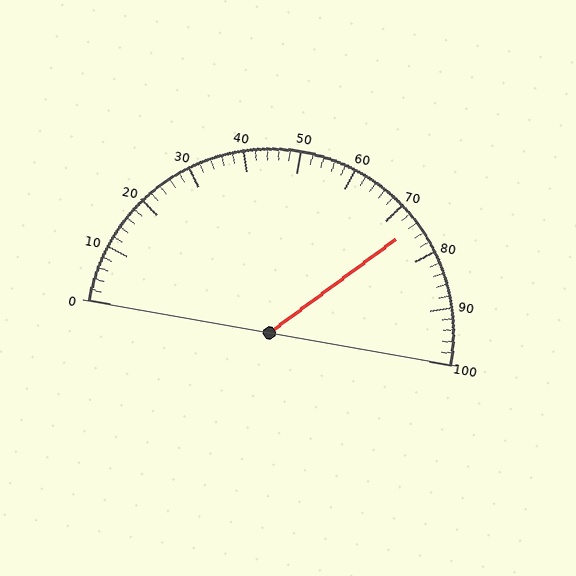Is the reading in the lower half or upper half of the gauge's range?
The reading is in the upper half of the range (0 to 100).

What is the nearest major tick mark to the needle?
The nearest major tick mark is 70.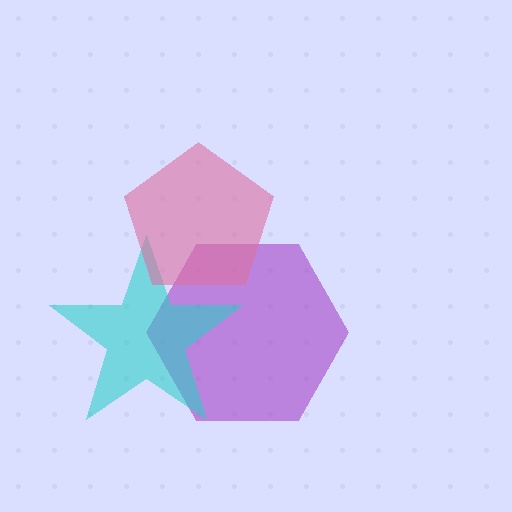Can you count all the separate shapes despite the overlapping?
Yes, there are 3 separate shapes.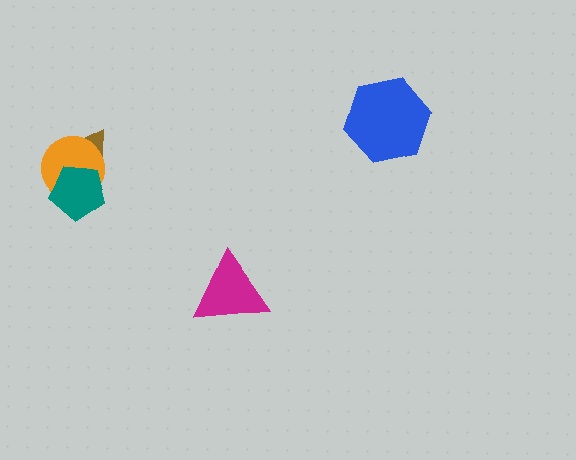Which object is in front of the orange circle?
The teal pentagon is in front of the orange circle.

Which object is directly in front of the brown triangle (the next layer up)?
The orange circle is directly in front of the brown triangle.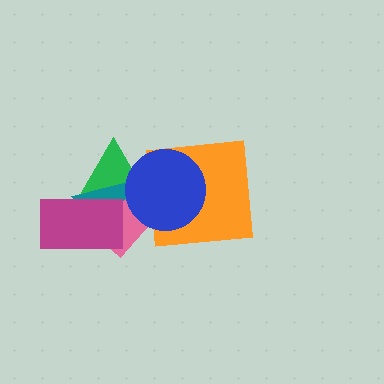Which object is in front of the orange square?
The blue circle is in front of the orange square.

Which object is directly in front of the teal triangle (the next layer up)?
The pink rectangle is directly in front of the teal triangle.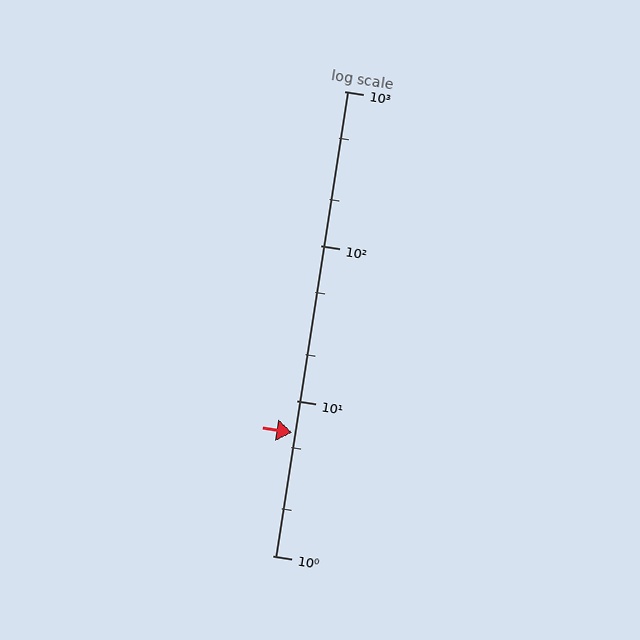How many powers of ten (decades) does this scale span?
The scale spans 3 decades, from 1 to 1000.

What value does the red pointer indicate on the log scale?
The pointer indicates approximately 6.2.